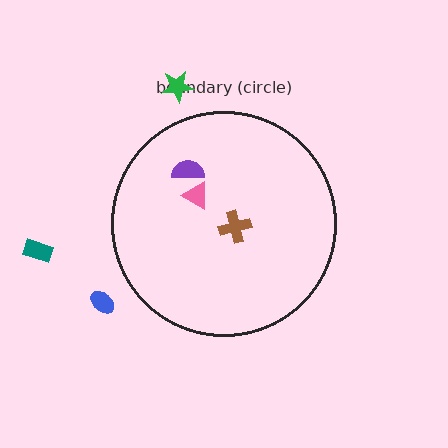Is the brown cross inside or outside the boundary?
Inside.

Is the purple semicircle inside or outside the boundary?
Inside.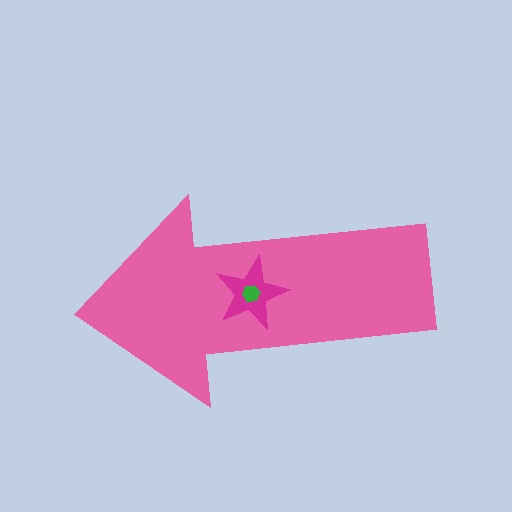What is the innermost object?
The green hexagon.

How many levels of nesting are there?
3.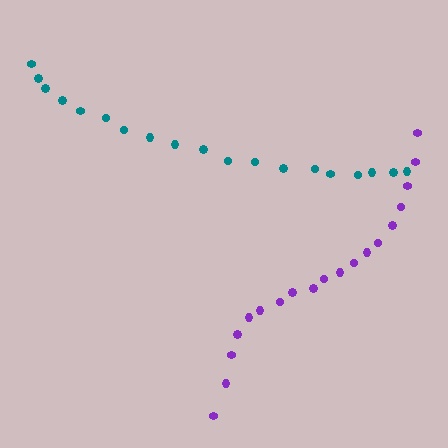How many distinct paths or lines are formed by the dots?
There are 2 distinct paths.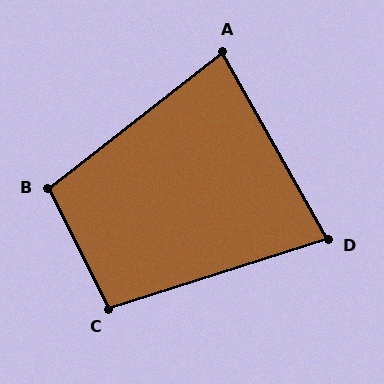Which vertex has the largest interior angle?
B, at approximately 102 degrees.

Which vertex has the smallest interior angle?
D, at approximately 78 degrees.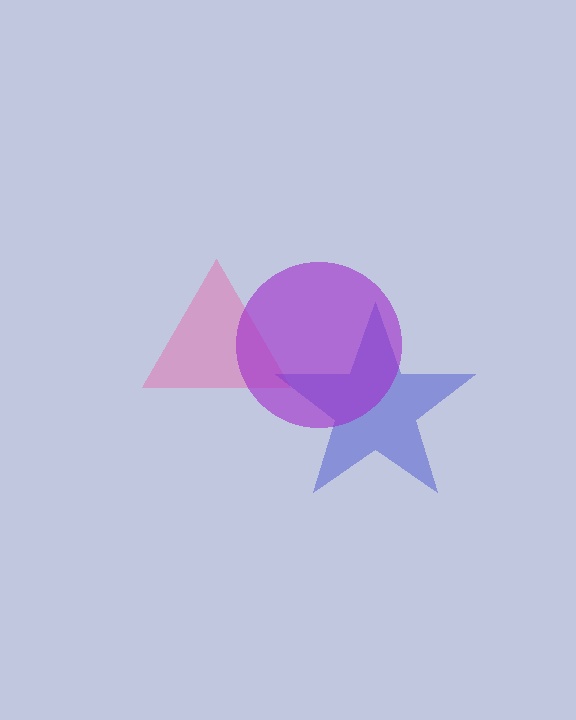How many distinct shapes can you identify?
There are 3 distinct shapes: a pink triangle, a blue star, a purple circle.